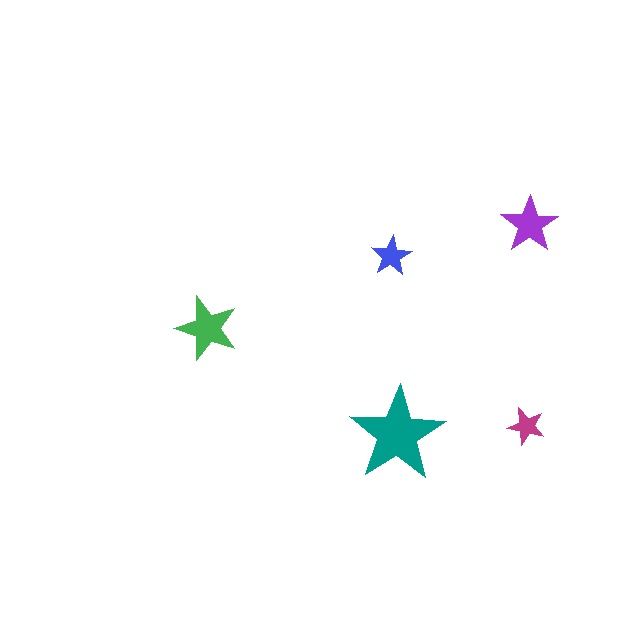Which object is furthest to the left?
The green star is leftmost.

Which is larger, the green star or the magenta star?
The green one.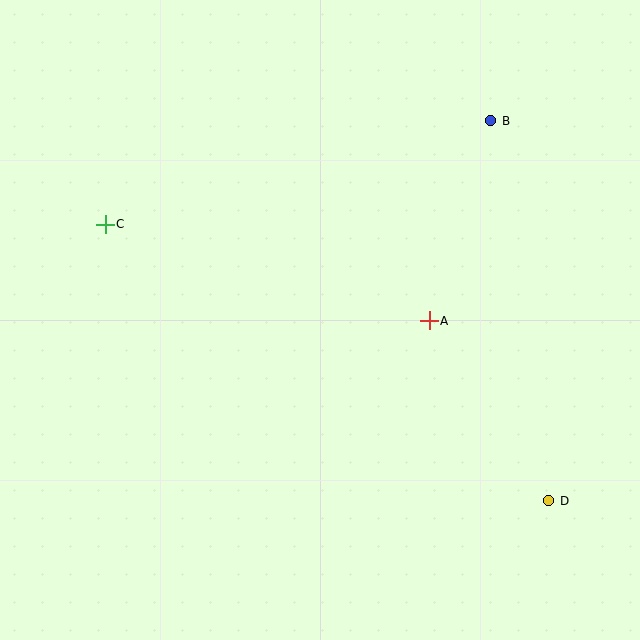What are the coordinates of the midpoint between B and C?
The midpoint between B and C is at (298, 173).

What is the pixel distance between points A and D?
The distance between A and D is 216 pixels.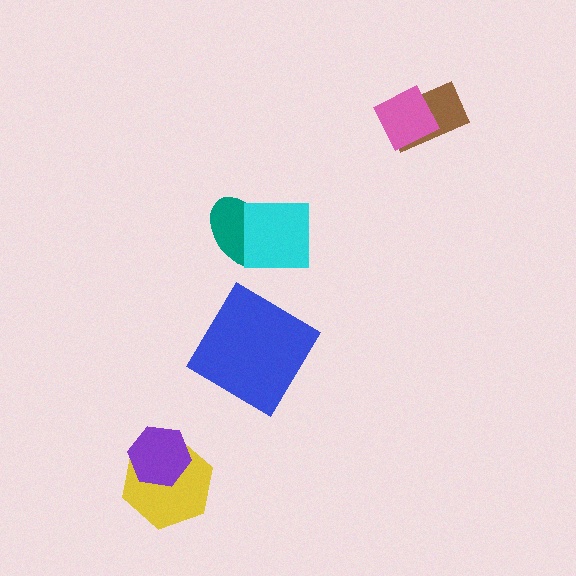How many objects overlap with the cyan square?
1 object overlaps with the cyan square.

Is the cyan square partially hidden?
No, no other shape covers it.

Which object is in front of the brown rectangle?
The pink diamond is in front of the brown rectangle.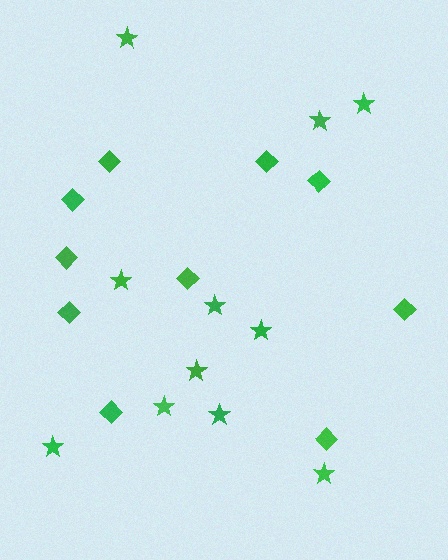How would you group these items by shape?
There are 2 groups: one group of diamonds (10) and one group of stars (11).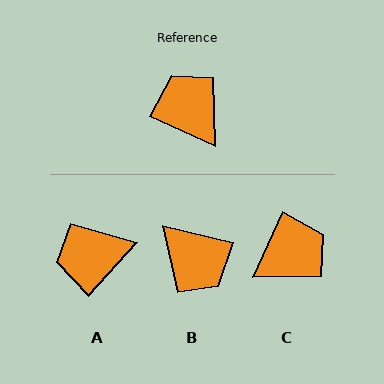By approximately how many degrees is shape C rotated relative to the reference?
Approximately 91 degrees clockwise.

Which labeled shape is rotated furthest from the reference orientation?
B, about 169 degrees away.